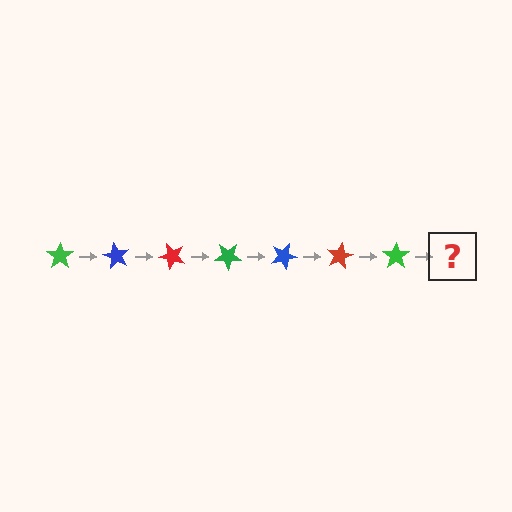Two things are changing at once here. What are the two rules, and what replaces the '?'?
The two rules are that it rotates 60 degrees each step and the color cycles through green, blue, and red. The '?' should be a blue star, rotated 420 degrees from the start.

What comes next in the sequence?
The next element should be a blue star, rotated 420 degrees from the start.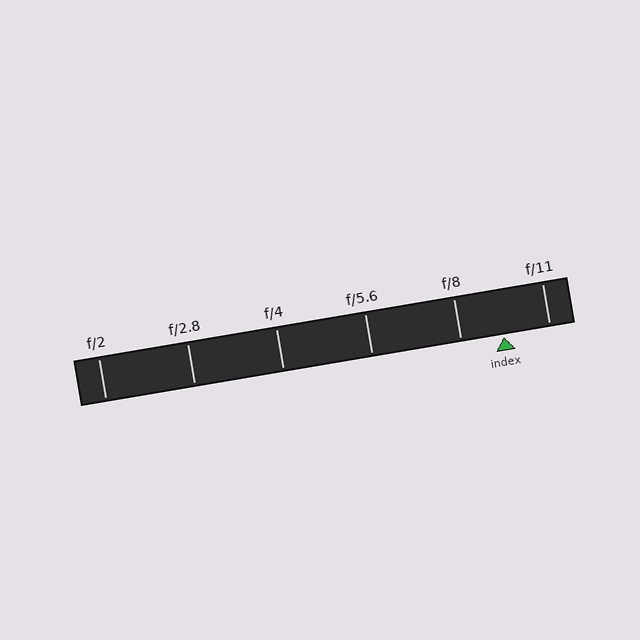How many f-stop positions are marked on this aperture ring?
There are 6 f-stop positions marked.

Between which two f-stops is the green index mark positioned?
The index mark is between f/8 and f/11.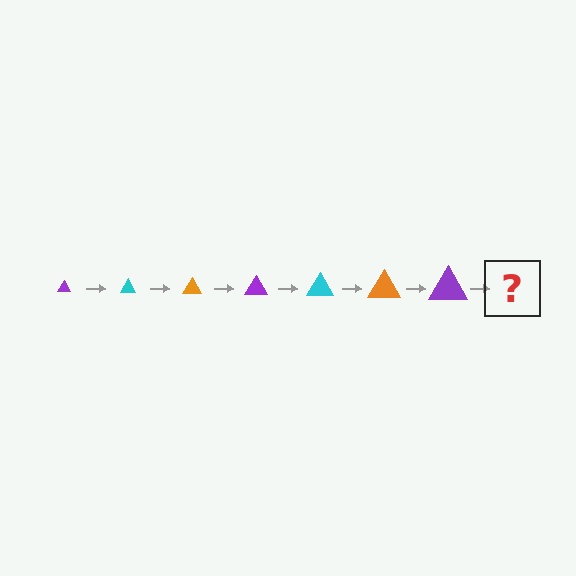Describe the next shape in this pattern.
It should be a cyan triangle, larger than the previous one.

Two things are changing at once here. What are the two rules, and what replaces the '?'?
The two rules are that the triangle grows larger each step and the color cycles through purple, cyan, and orange. The '?' should be a cyan triangle, larger than the previous one.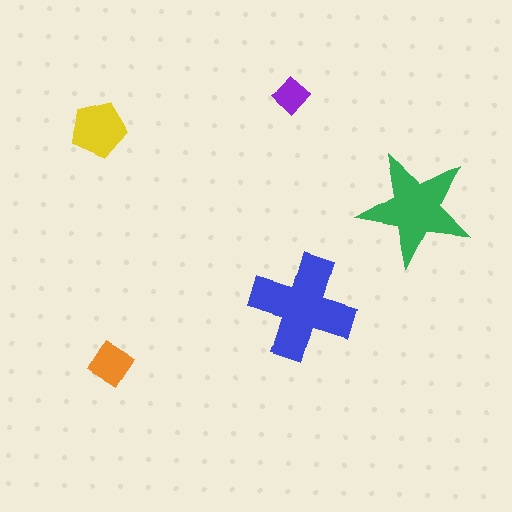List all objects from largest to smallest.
The blue cross, the green star, the yellow pentagon, the orange diamond, the purple diamond.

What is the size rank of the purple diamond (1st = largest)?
5th.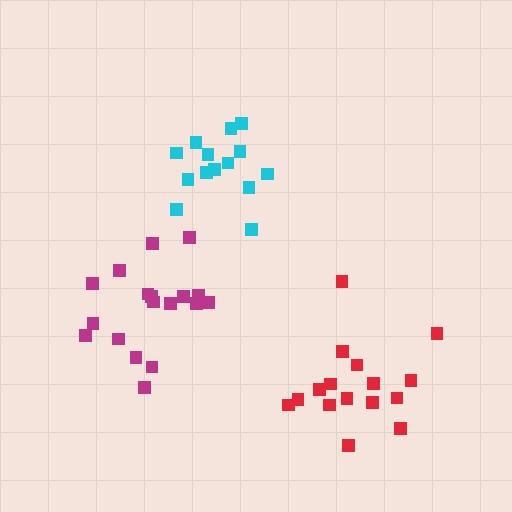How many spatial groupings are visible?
There are 3 spatial groupings.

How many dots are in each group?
Group 1: 18 dots, Group 2: 14 dots, Group 3: 16 dots (48 total).